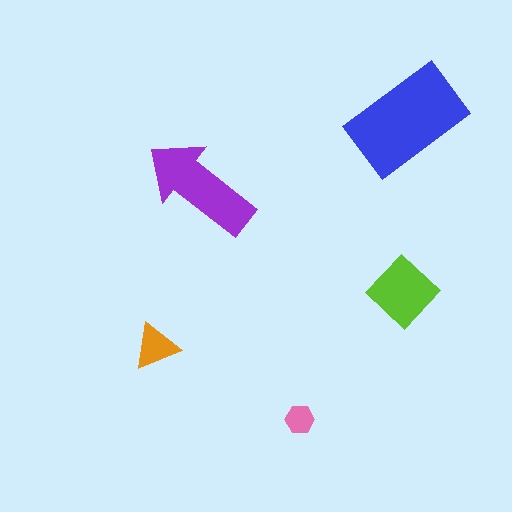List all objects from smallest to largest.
The pink hexagon, the orange triangle, the lime diamond, the purple arrow, the blue rectangle.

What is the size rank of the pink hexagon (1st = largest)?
5th.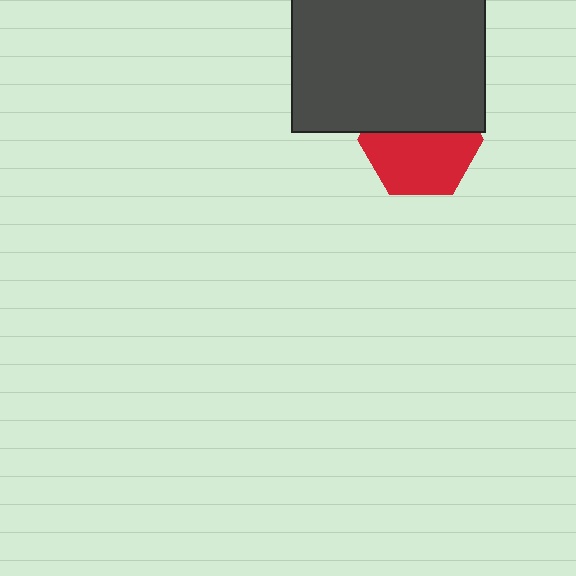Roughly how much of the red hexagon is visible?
About half of it is visible (roughly 57%).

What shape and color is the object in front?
The object in front is a dark gray rectangle.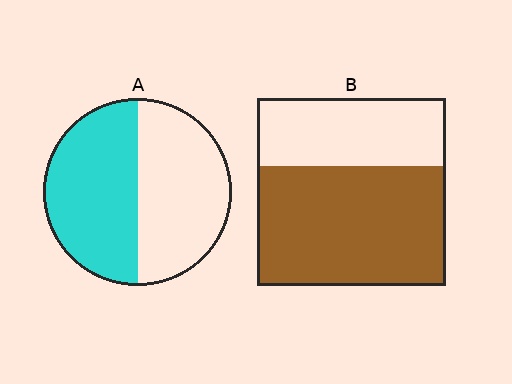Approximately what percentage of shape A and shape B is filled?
A is approximately 50% and B is approximately 65%.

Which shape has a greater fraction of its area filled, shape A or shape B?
Shape B.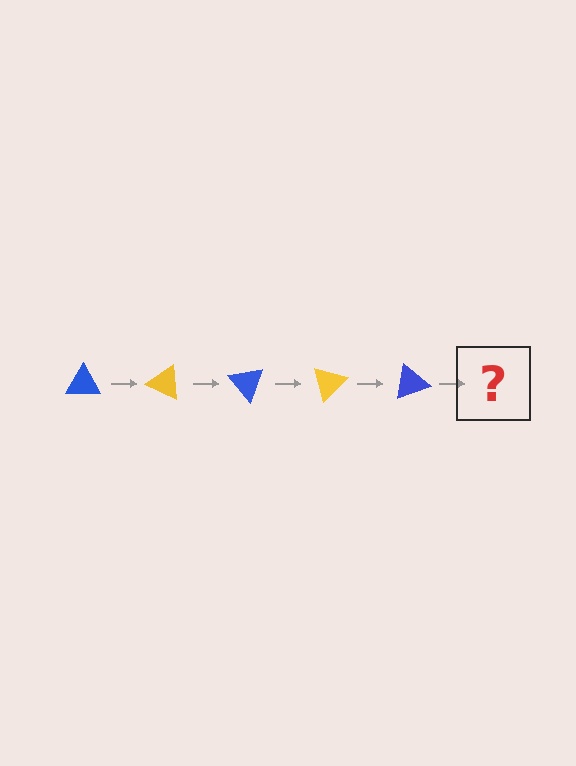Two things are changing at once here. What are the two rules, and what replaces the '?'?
The two rules are that it rotates 25 degrees each step and the color cycles through blue and yellow. The '?' should be a yellow triangle, rotated 125 degrees from the start.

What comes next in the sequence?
The next element should be a yellow triangle, rotated 125 degrees from the start.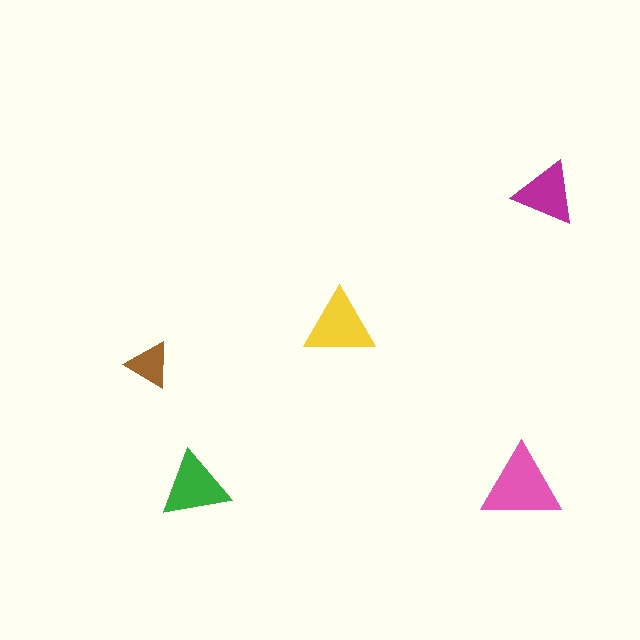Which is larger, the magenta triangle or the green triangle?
The green one.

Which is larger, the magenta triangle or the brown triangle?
The magenta one.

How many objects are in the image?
There are 5 objects in the image.